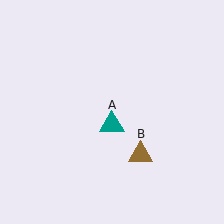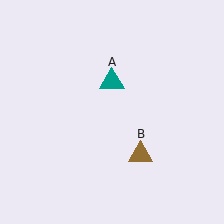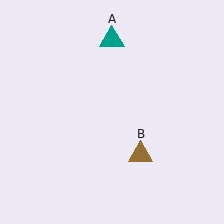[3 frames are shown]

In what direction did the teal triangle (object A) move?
The teal triangle (object A) moved up.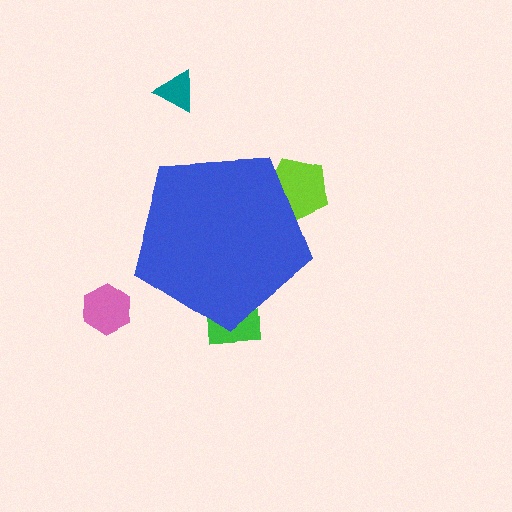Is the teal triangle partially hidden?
No, the teal triangle is fully visible.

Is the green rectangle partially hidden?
Yes, the green rectangle is partially hidden behind the blue pentagon.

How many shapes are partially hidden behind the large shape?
2 shapes are partially hidden.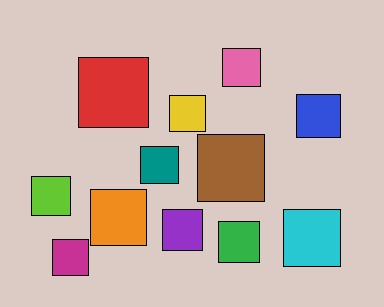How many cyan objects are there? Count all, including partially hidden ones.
There is 1 cyan object.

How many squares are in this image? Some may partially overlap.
There are 12 squares.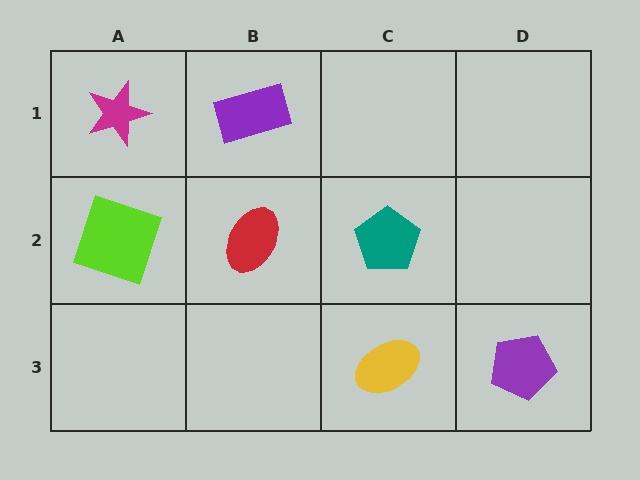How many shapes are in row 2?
3 shapes.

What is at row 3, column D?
A purple pentagon.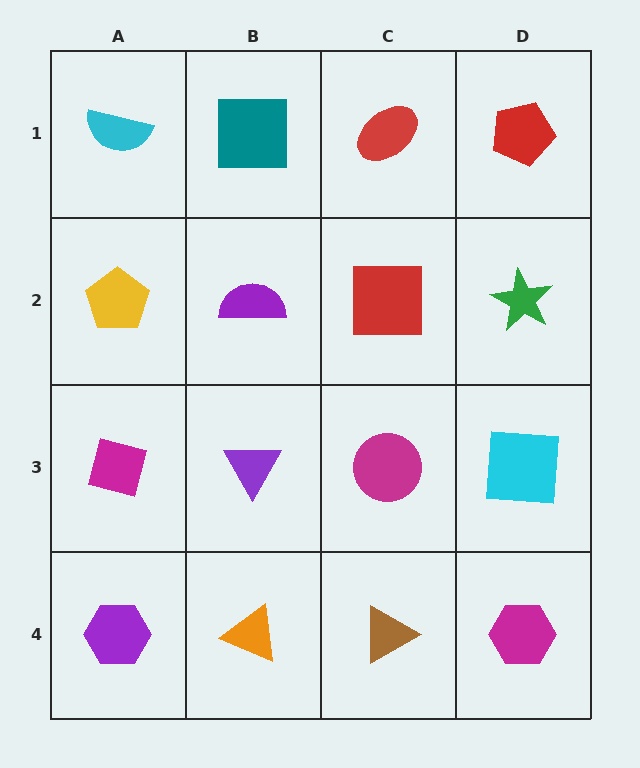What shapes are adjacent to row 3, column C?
A red square (row 2, column C), a brown triangle (row 4, column C), a purple triangle (row 3, column B), a cyan square (row 3, column D).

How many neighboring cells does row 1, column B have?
3.